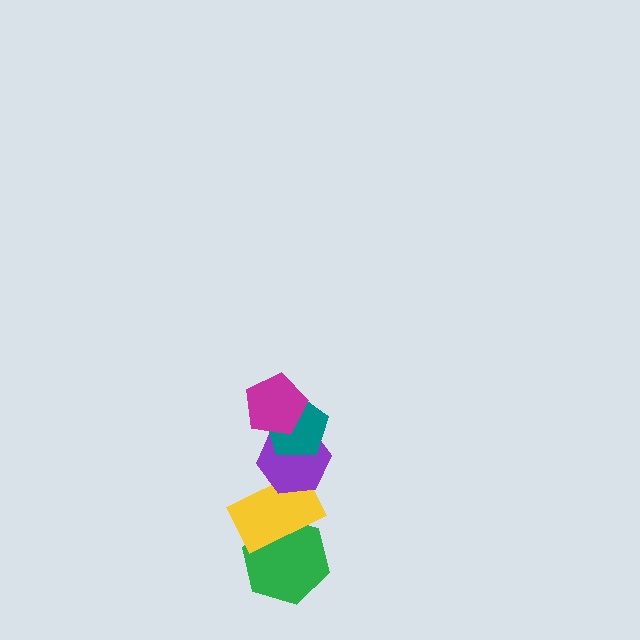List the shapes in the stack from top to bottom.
From top to bottom: the magenta pentagon, the teal pentagon, the purple hexagon, the yellow rectangle, the green hexagon.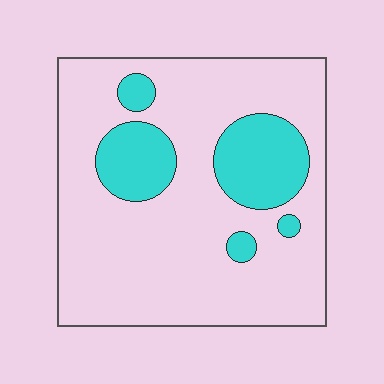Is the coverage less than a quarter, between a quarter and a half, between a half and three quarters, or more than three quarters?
Less than a quarter.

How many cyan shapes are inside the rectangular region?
5.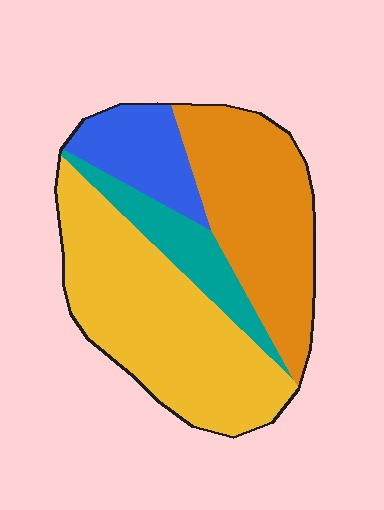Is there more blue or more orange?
Orange.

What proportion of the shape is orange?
Orange covers 32% of the shape.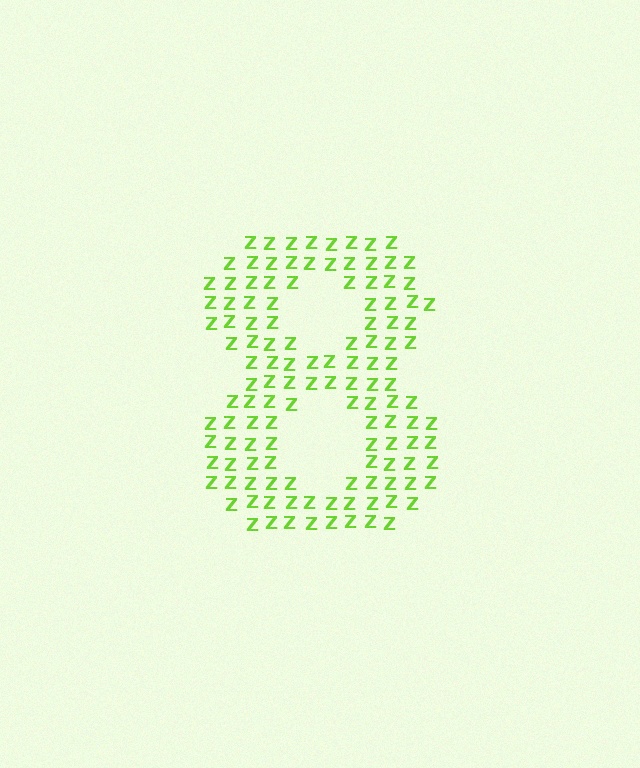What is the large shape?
The large shape is the digit 8.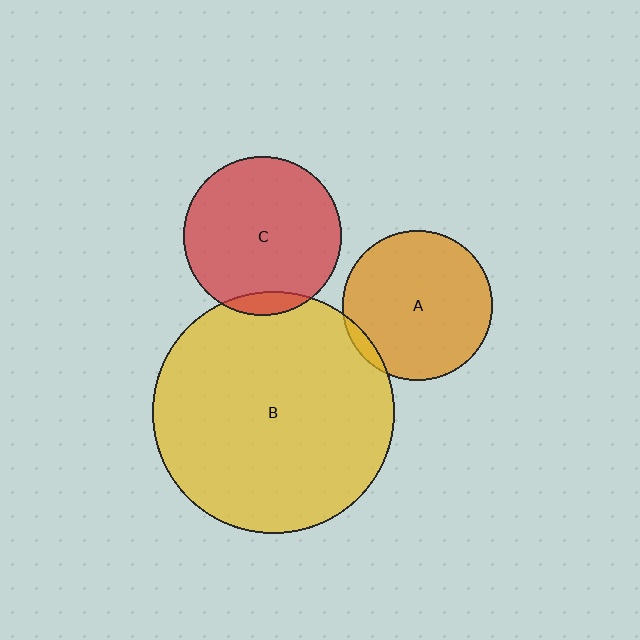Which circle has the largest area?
Circle B (yellow).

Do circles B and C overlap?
Yes.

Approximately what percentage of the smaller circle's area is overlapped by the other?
Approximately 10%.